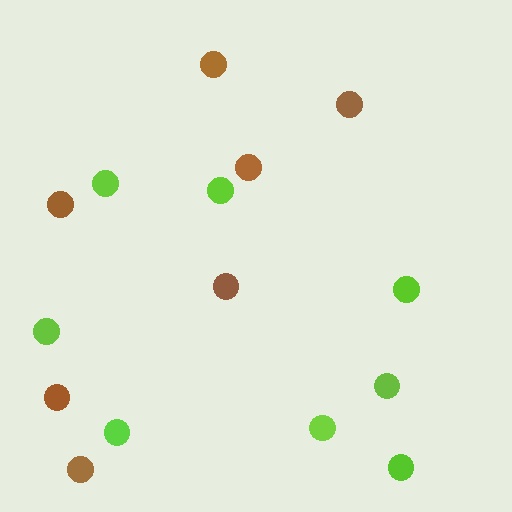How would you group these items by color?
There are 2 groups: one group of brown circles (7) and one group of lime circles (8).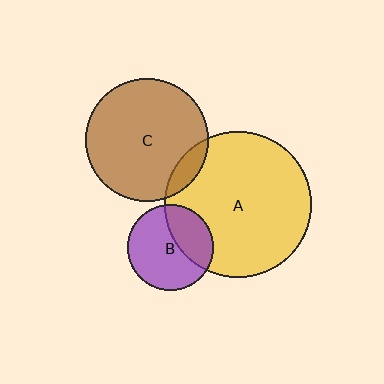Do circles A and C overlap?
Yes.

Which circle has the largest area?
Circle A (yellow).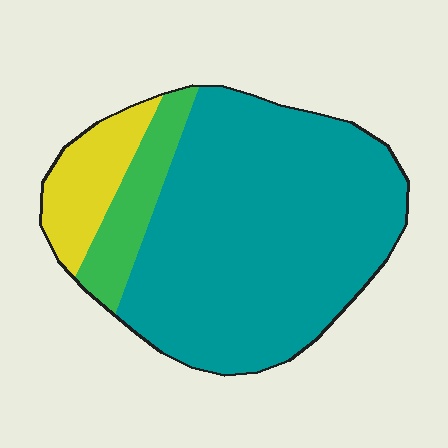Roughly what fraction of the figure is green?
Green takes up less than a quarter of the figure.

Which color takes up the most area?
Teal, at roughly 75%.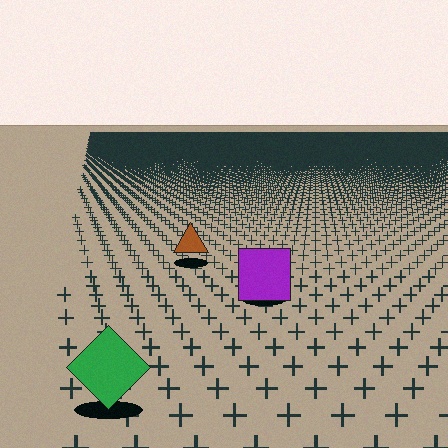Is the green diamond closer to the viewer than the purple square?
Yes. The green diamond is closer — you can tell from the texture gradient: the ground texture is coarser near it.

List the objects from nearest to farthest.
From nearest to farthest: the green diamond, the purple square, the brown triangle.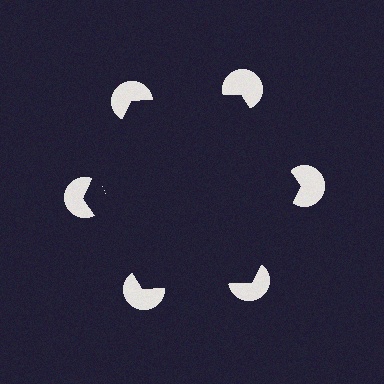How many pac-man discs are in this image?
There are 6 — one at each vertex of the illusory hexagon.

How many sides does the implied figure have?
6 sides.